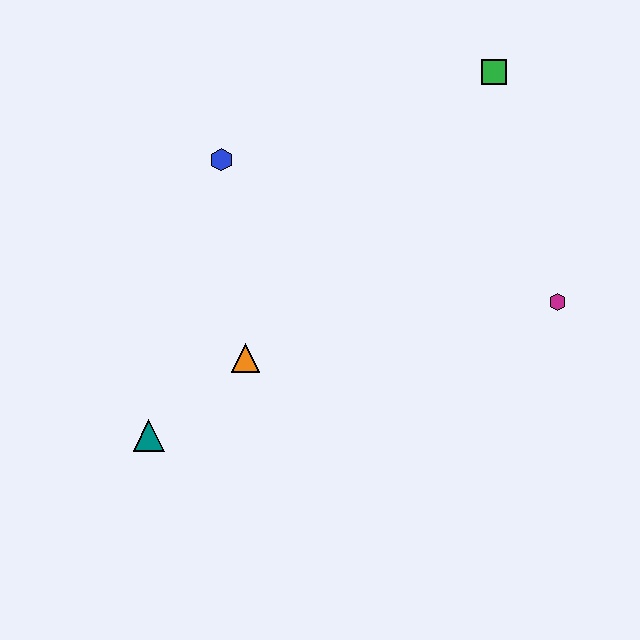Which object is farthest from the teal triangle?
The green square is farthest from the teal triangle.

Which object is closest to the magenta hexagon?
The green square is closest to the magenta hexagon.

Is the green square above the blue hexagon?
Yes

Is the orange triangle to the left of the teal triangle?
No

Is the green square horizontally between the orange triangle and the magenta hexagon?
Yes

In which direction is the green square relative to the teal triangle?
The green square is above the teal triangle.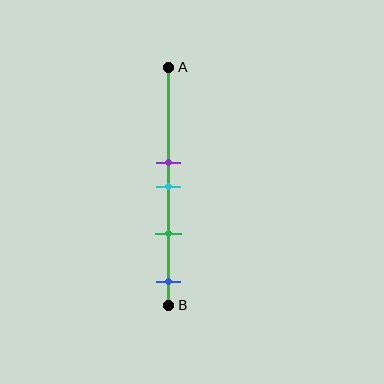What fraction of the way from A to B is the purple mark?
The purple mark is approximately 40% (0.4) of the way from A to B.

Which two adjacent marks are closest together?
The purple and cyan marks are the closest adjacent pair.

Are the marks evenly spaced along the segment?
No, the marks are not evenly spaced.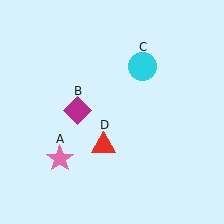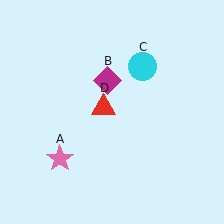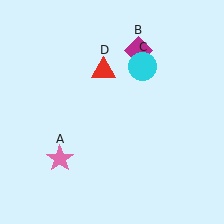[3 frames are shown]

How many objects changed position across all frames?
2 objects changed position: magenta diamond (object B), red triangle (object D).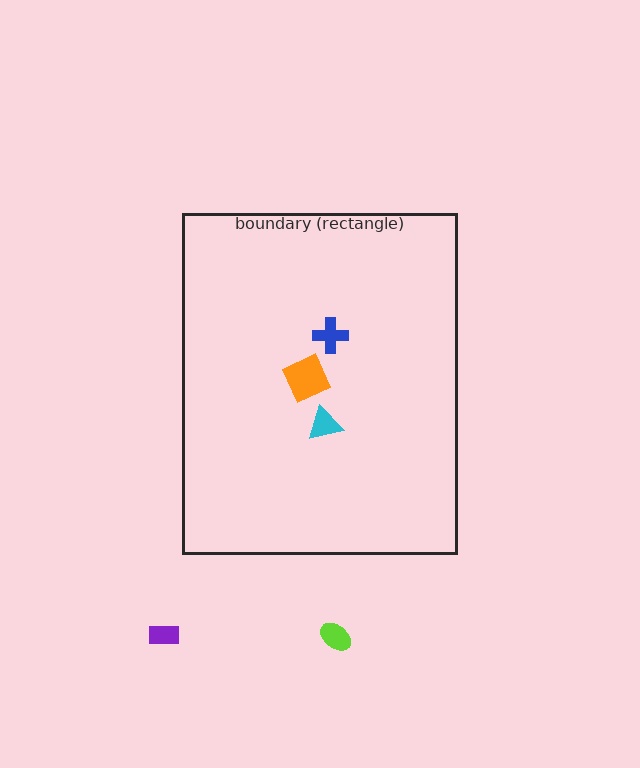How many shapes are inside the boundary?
3 inside, 2 outside.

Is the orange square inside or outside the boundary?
Inside.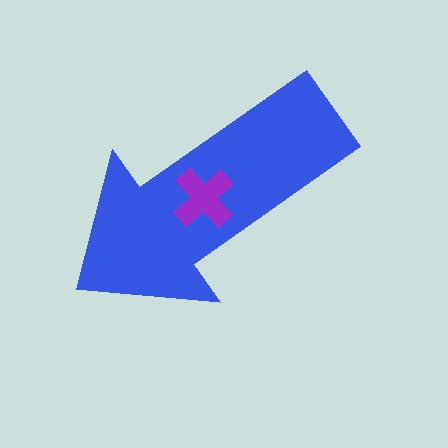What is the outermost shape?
The blue arrow.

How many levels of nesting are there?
2.